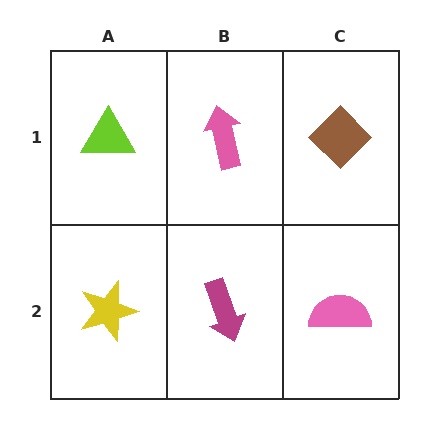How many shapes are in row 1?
3 shapes.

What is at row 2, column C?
A pink semicircle.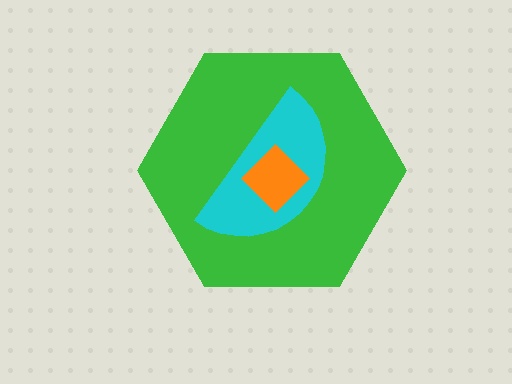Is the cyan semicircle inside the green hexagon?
Yes.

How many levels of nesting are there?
3.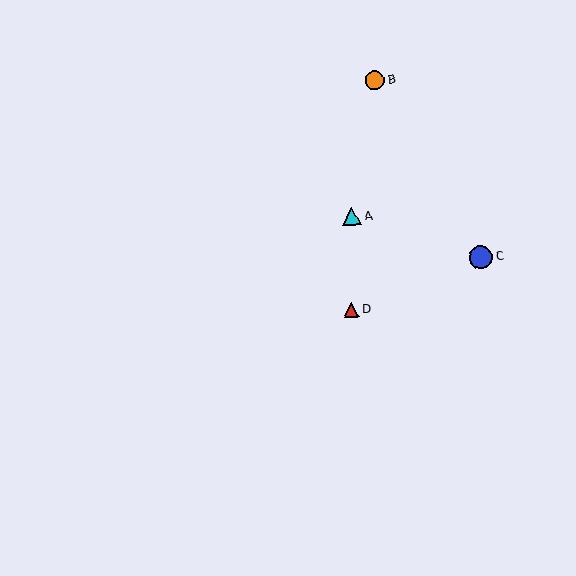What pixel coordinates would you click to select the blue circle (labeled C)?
Click at (481, 257) to select the blue circle C.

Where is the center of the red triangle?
The center of the red triangle is at (351, 310).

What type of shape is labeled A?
Shape A is a cyan triangle.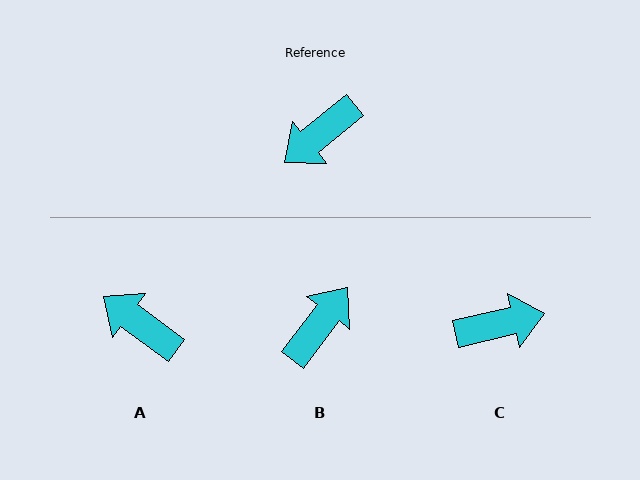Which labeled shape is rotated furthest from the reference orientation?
B, about 166 degrees away.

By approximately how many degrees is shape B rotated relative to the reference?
Approximately 166 degrees clockwise.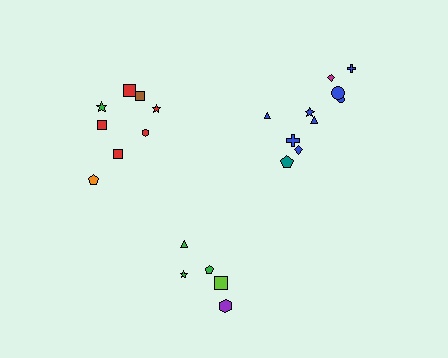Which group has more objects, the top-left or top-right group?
The top-right group.